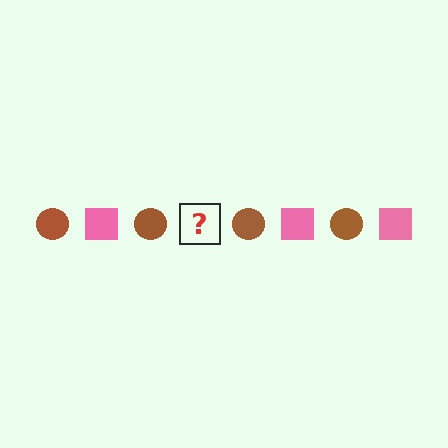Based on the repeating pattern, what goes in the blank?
The blank should be a pink square.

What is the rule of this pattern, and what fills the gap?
The rule is that the pattern alternates between brown circle and pink square. The gap should be filled with a pink square.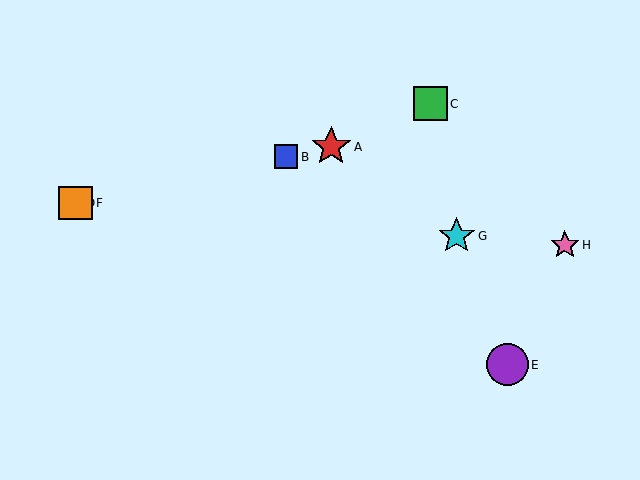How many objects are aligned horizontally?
2 objects (D, F) are aligned horizontally.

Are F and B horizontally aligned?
No, F is at y≈203 and B is at y≈157.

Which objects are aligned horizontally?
Objects D, F are aligned horizontally.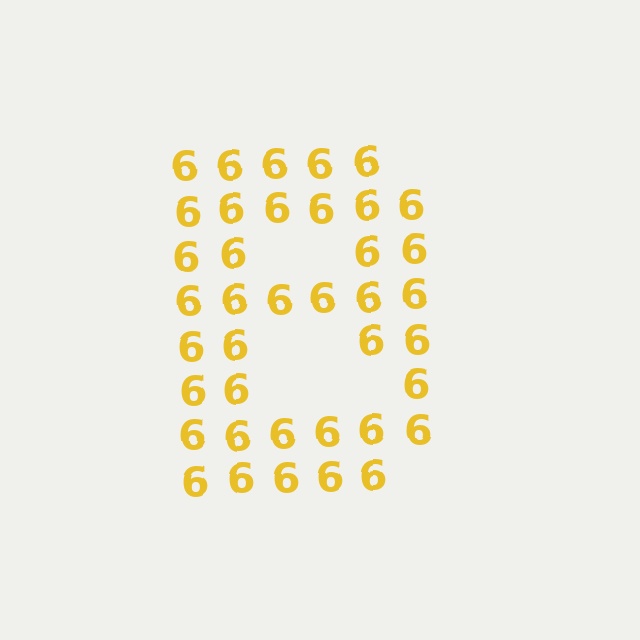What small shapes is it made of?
It is made of small digit 6's.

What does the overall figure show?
The overall figure shows the letter B.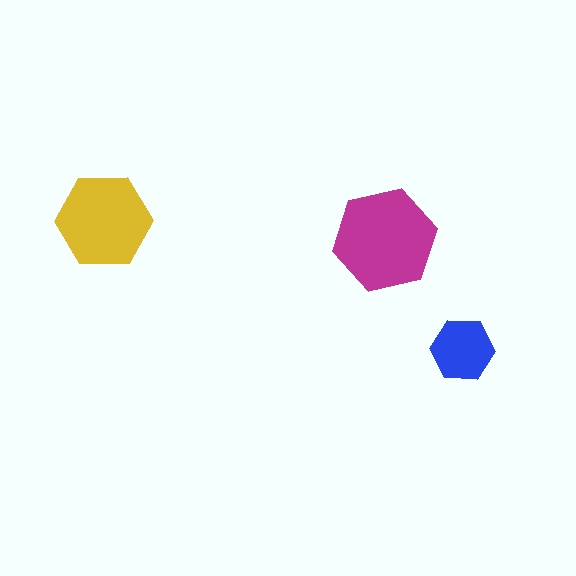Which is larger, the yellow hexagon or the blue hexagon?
The yellow one.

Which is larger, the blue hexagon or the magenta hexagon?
The magenta one.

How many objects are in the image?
There are 3 objects in the image.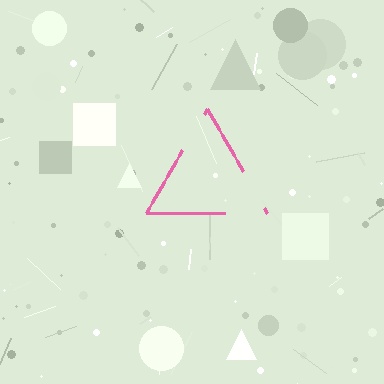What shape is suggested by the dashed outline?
The dashed outline suggests a triangle.